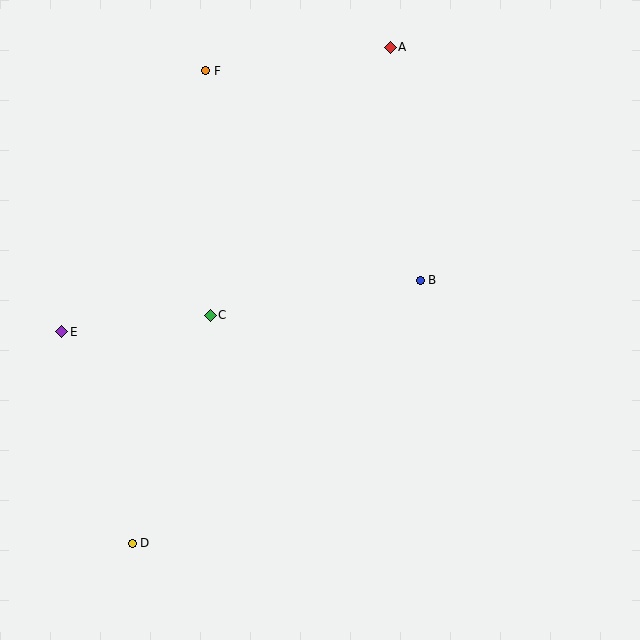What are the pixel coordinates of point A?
Point A is at (390, 47).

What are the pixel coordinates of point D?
Point D is at (132, 543).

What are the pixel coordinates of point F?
Point F is at (206, 71).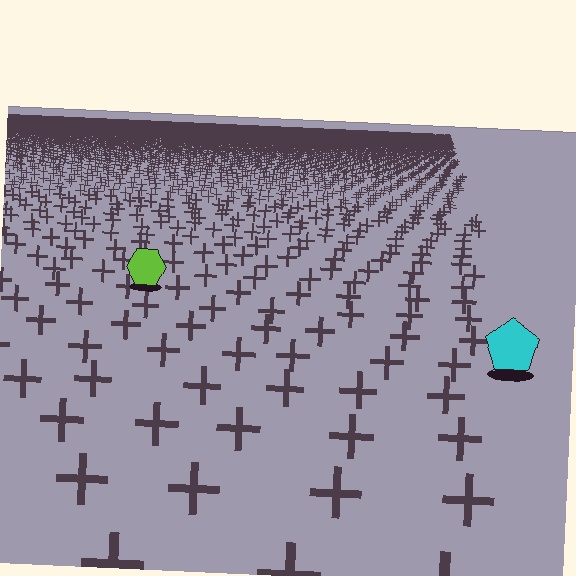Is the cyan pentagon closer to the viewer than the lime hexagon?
Yes. The cyan pentagon is closer — you can tell from the texture gradient: the ground texture is coarser near it.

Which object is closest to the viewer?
The cyan pentagon is closest. The texture marks near it are larger and more spread out.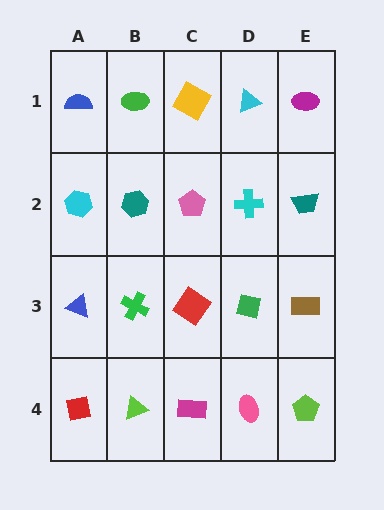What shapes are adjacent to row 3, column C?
A pink pentagon (row 2, column C), a magenta rectangle (row 4, column C), a green cross (row 3, column B), a green square (row 3, column D).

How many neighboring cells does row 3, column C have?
4.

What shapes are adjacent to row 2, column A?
A blue semicircle (row 1, column A), a blue triangle (row 3, column A), a teal hexagon (row 2, column B).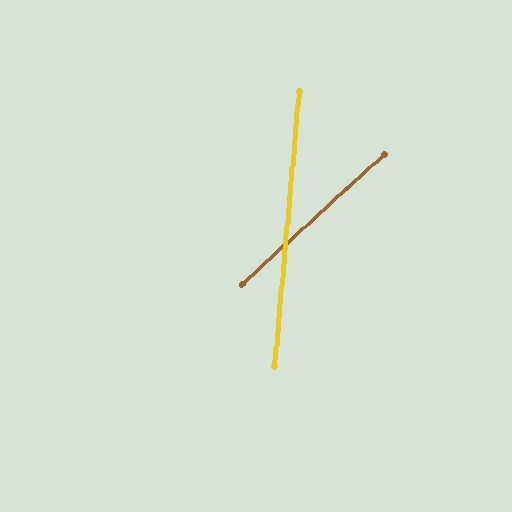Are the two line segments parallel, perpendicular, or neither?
Neither parallel nor perpendicular — they differ by about 43°.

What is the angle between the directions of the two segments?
Approximately 43 degrees.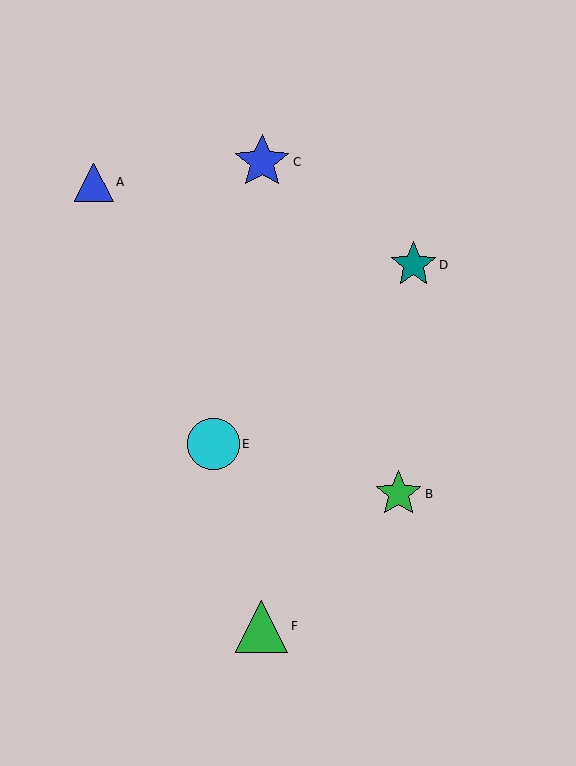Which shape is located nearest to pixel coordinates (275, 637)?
The green triangle (labeled F) at (262, 626) is nearest to that location.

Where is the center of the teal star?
The center of the teal star is at (414, 265).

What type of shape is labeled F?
Shape F is a green triangle.